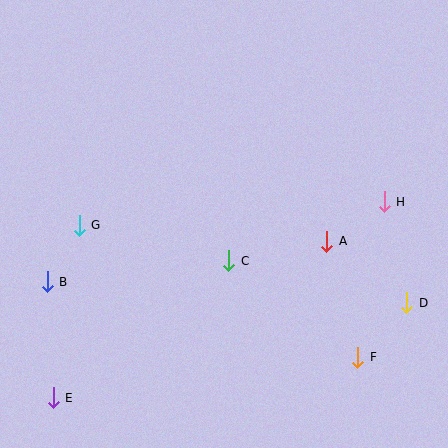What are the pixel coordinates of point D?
Point D is at (407, 303).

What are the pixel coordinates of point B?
Point B is at (47, 282).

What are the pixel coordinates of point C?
Point C is at (229, 261).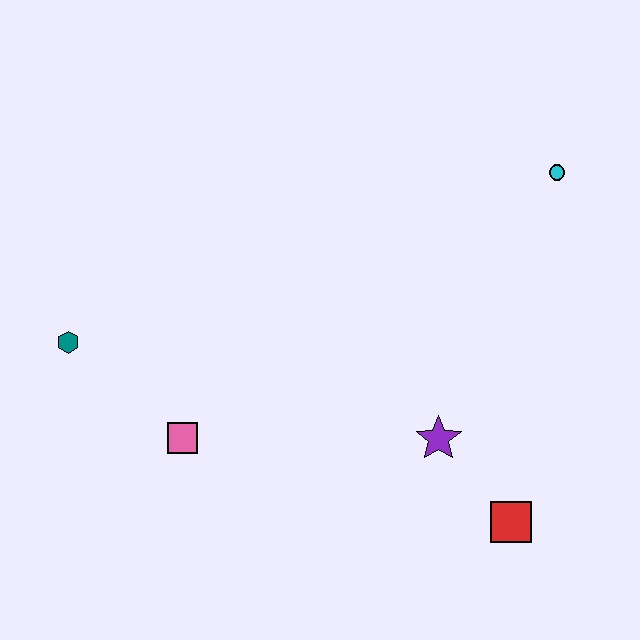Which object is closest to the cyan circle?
The purple star is closest to the cyan circle.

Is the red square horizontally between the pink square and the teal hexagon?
No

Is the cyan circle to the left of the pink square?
No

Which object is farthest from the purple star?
The teal hexagon is farthest from the purple star.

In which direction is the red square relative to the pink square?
The red square is to the right of the pink square.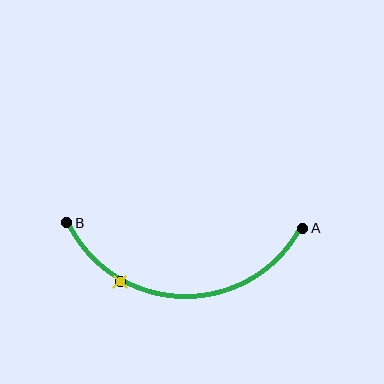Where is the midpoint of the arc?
The arc midpoint is the point on the curve farthest from the straight line joining A and B. It sits below that line.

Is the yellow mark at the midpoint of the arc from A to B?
No. The yellow mark lies on the arc but is closer to endpoint B. The arc midpoint would be at the point on the curve equidistant along the arc from both A and B.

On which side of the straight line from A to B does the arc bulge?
The arc bulges below the straight line connecting A and B.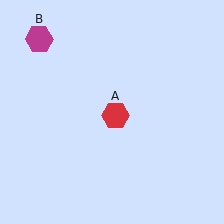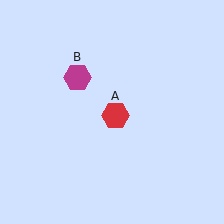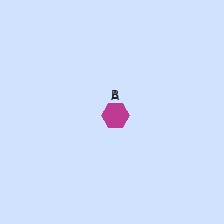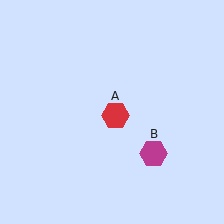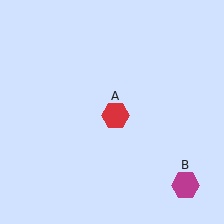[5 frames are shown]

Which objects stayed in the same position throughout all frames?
Red hexagon (object A) remained stationary.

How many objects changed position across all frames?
1 object changed position: magenta hexagon (object B).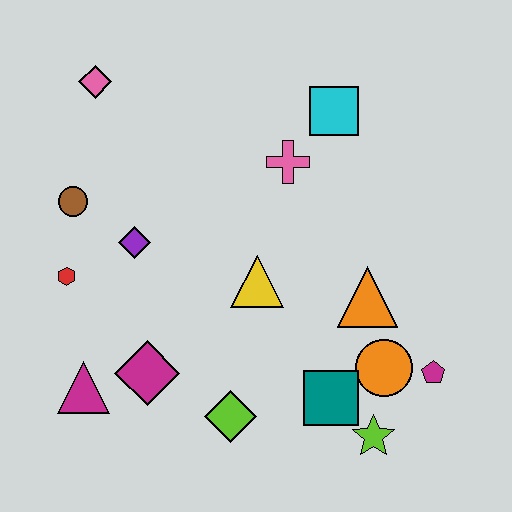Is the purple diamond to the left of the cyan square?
Yes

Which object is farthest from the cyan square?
The magenta triangle is farthest from the cyan square.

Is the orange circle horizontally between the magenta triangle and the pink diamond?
No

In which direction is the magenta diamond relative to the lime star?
The magenta diamond is to the left of the lime star.